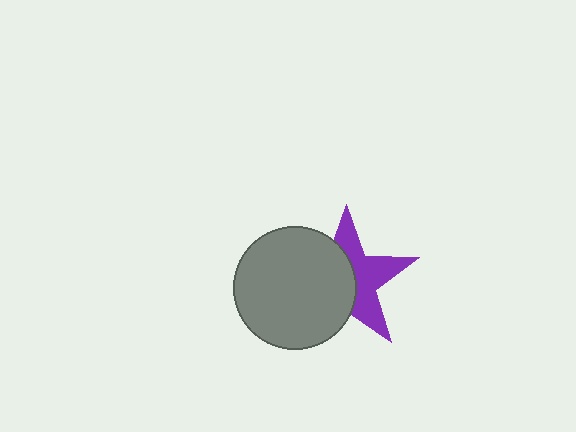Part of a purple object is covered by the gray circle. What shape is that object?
It is a star.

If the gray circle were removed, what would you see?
You would see the complete purple star.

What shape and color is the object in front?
The object in front is a gray circle.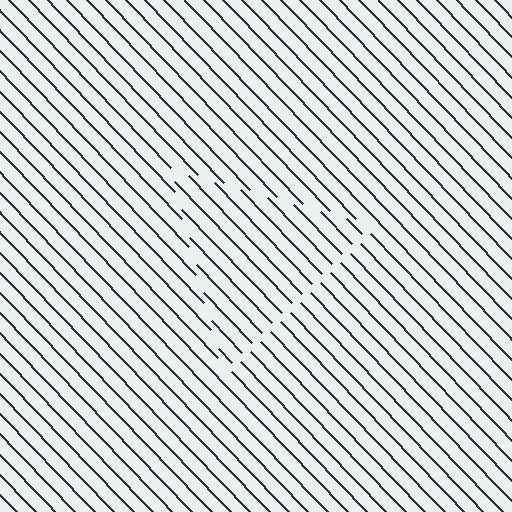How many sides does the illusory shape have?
3 sides — the line-ends trace a triangle.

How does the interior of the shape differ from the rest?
The interior of the shape contains the same grating, shifted by half a period — the contour is defined by the phase discontinuity where line-ends from the inner and outer gratings abut.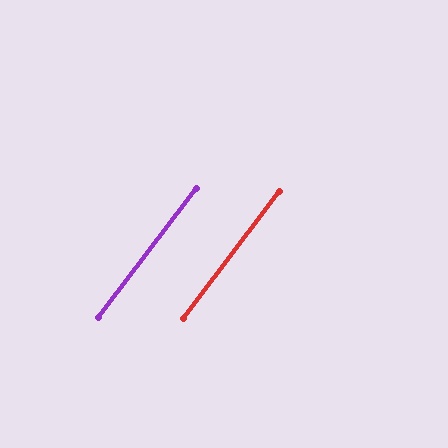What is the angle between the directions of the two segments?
Approximately 0 degrees.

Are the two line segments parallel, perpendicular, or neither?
Parallel — their directions differ by only 0.0°.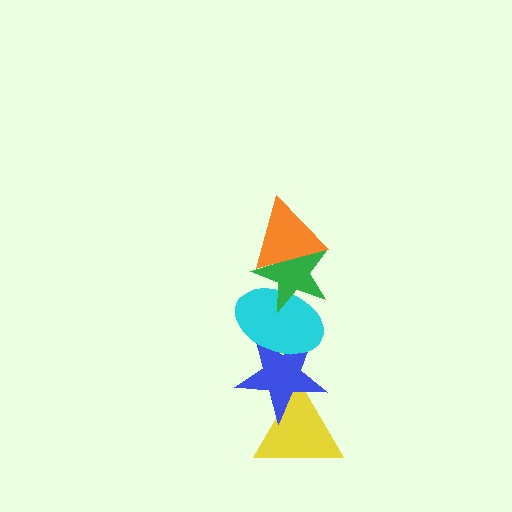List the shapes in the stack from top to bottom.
From top to bottom: the orange triangle, the green star, the cyan ellipse, the blue star, the yellow triangle.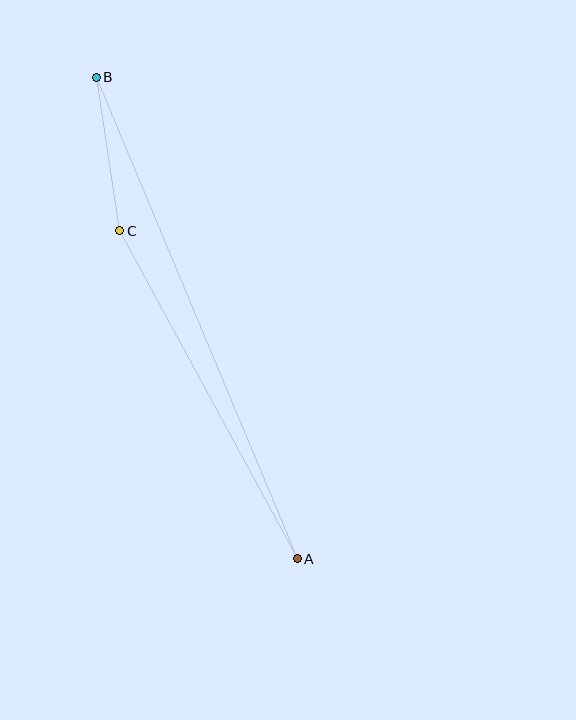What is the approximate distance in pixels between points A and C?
The distance between A and C is approximately 373 pixels.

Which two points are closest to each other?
Points B and C are closest to each other.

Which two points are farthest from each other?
Points A and B are farthest from each other.